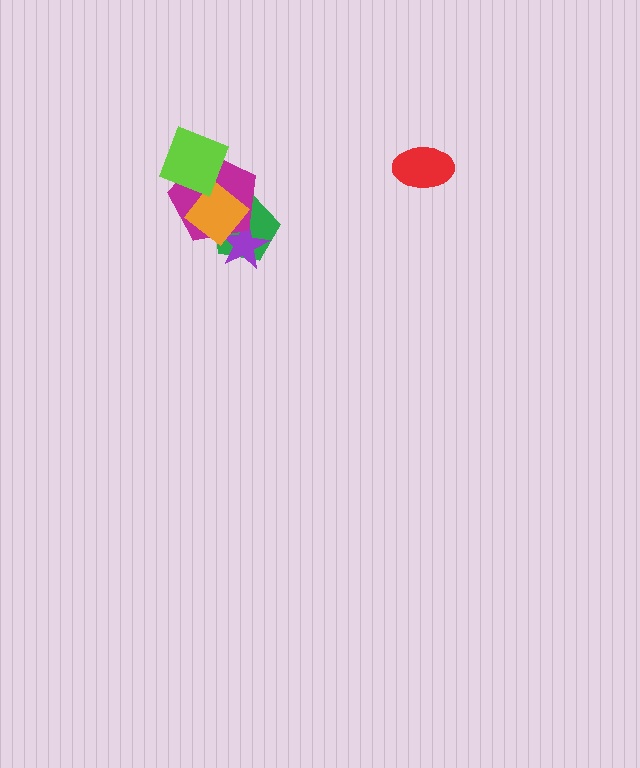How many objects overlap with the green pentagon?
3 objects overlap with the green pentagon.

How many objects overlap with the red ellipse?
0 objects overlap with the red ellipse.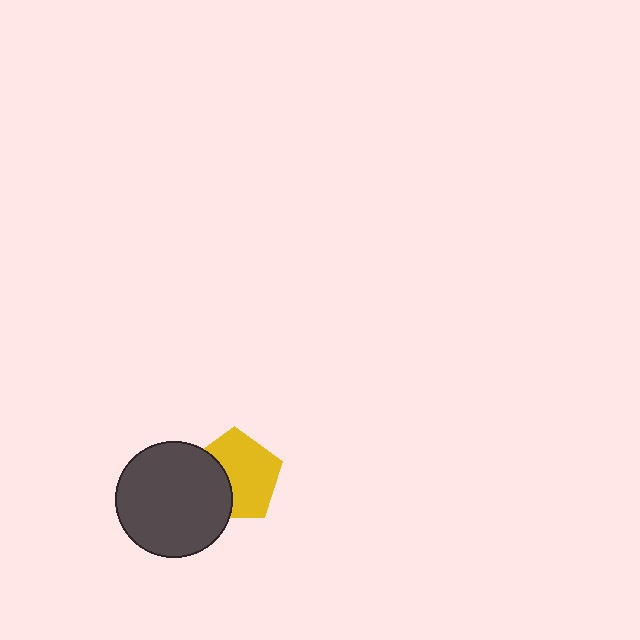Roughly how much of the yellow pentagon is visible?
Most of it is visible (roughly 65%).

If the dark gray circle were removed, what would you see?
You would see the complete yellow pentagon.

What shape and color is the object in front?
The object in front is a dark gray circle.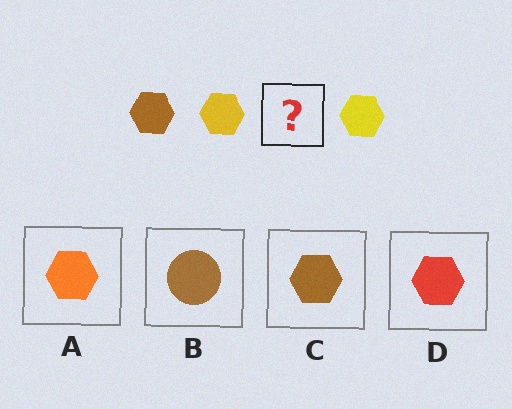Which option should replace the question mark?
Option C.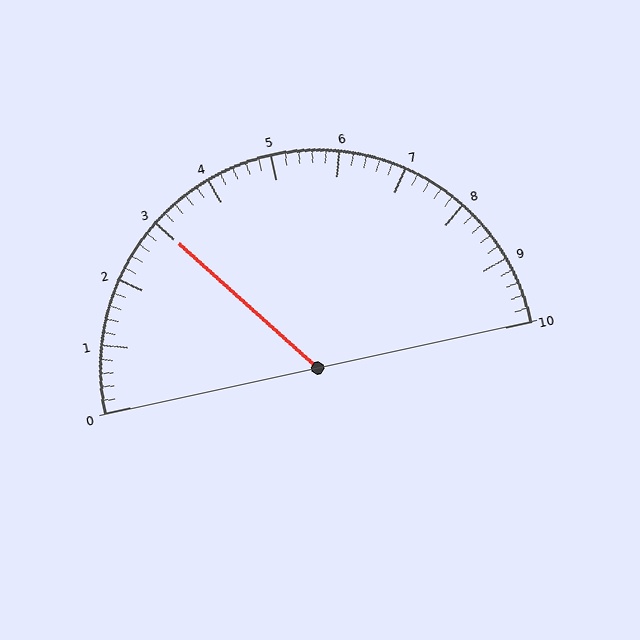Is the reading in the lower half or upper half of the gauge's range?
The reading is in the lower half of the range (0 to 10).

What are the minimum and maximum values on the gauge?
The gauge ranges from 0 to 10.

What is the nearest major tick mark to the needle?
The nearest major tick mark is 3.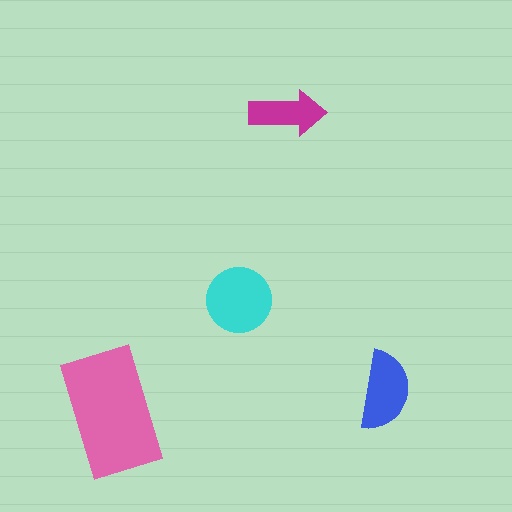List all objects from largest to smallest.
The pink rectangle, the cyan circle, the blue semicircle, the magenta arrow.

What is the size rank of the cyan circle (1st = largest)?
2nd.